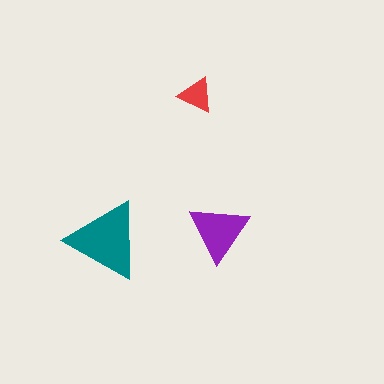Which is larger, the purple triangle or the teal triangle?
The teal one.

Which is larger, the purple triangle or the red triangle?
The purple one.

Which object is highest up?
The red triangle is topmost.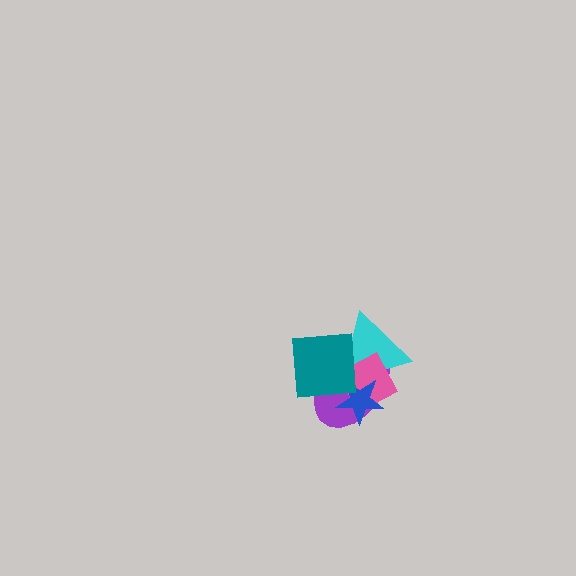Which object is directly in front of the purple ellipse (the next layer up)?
The cyan triangle is directly in front of the purple ellipse.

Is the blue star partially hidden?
No, no other shape covers it.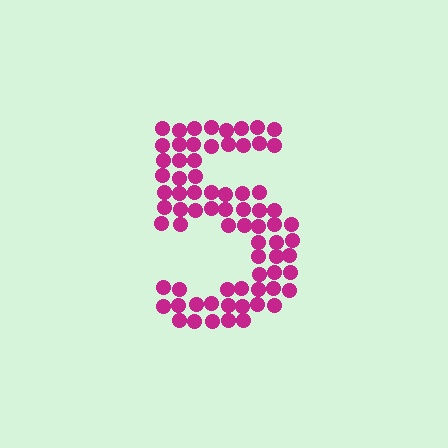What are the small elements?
The small elements are circles.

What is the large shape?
The large shape is the digit 5.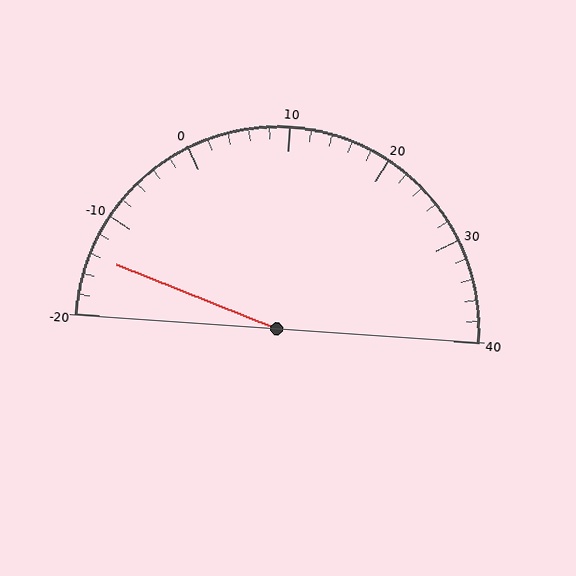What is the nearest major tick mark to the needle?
The nearest major tick mark is -10.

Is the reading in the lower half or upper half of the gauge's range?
The reading is in the lower half of the range (-20 to 40).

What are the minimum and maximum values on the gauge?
The gauge ranges from -20 to 40.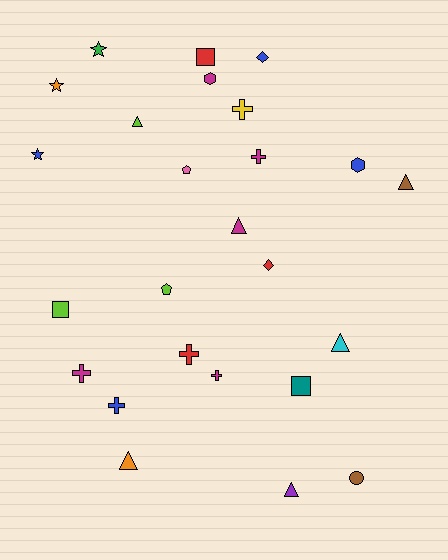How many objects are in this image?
There are 25 objects.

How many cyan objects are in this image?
There is 1 cyan object.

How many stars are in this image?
There are 3 stars.